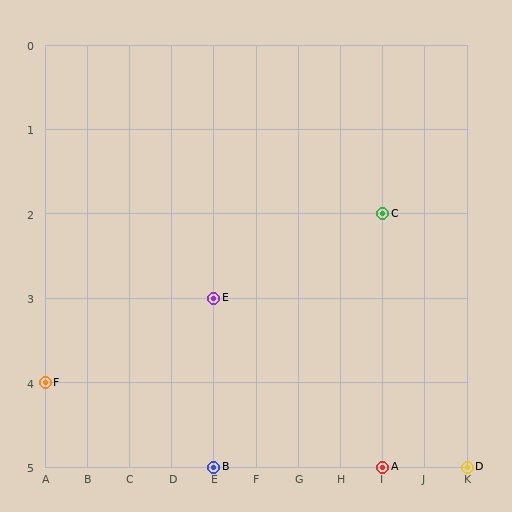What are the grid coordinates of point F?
Point F is at grid coordinates (A, 4).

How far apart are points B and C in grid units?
Points B and C are 4 columns and 3 rows apart (about 5.0 grid units diagonally).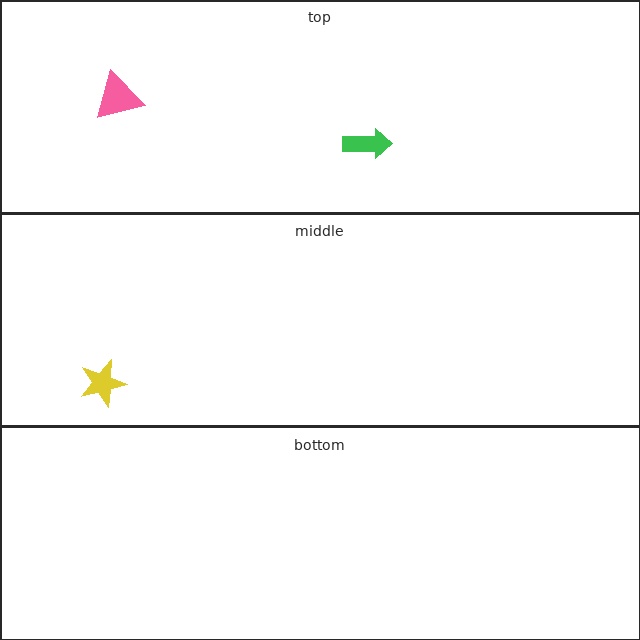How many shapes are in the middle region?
1.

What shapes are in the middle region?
The yellow star.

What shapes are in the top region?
The green arrow, the pink triangle.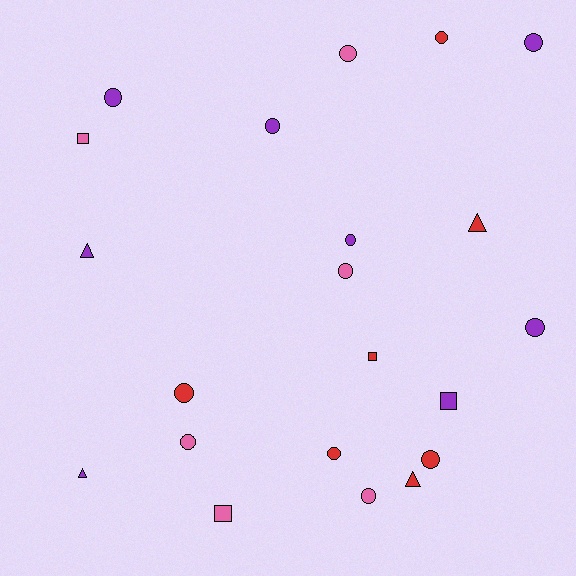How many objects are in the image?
There are 21 objects.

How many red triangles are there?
There are 2 red triangles.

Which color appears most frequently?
Purple, with 8 objects.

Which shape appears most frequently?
Circle, with 13 objects.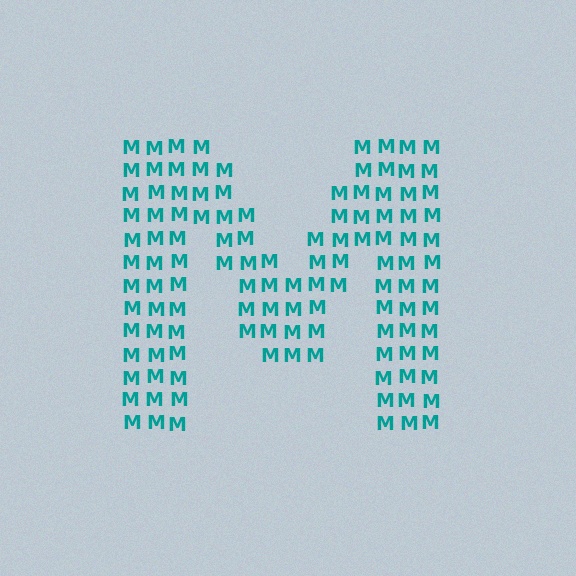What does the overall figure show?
The overall figure shows the letter M.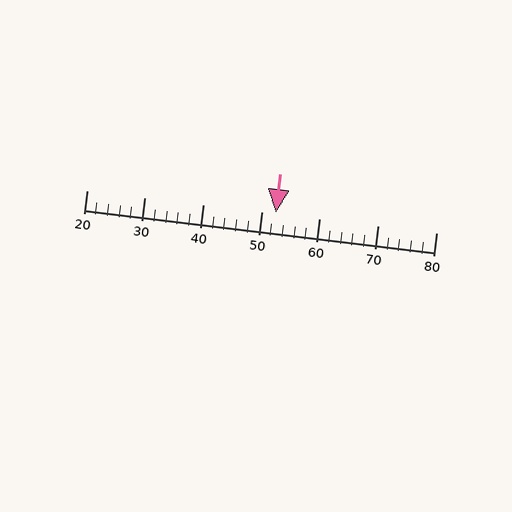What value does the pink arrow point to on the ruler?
The pink arrow points to approximately 52.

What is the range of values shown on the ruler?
The ruler shows values from 20 to 80.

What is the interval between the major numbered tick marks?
The major tick marks are spaced 10 units apart.